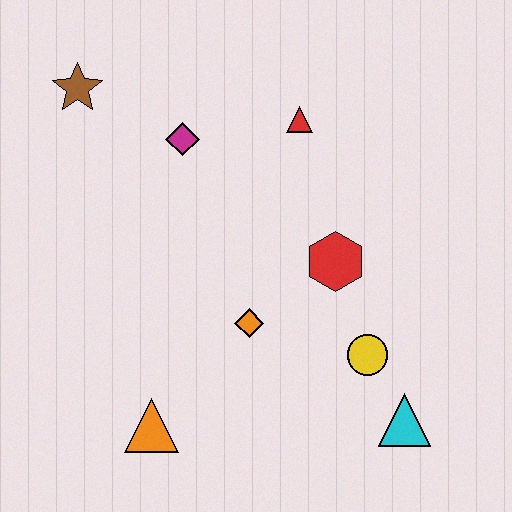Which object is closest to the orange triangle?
The orange diamond is closest to the orange triangle.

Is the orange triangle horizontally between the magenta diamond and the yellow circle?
No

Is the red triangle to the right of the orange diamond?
Yes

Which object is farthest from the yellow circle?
The brown star is farthest from the yellow circle.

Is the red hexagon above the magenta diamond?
No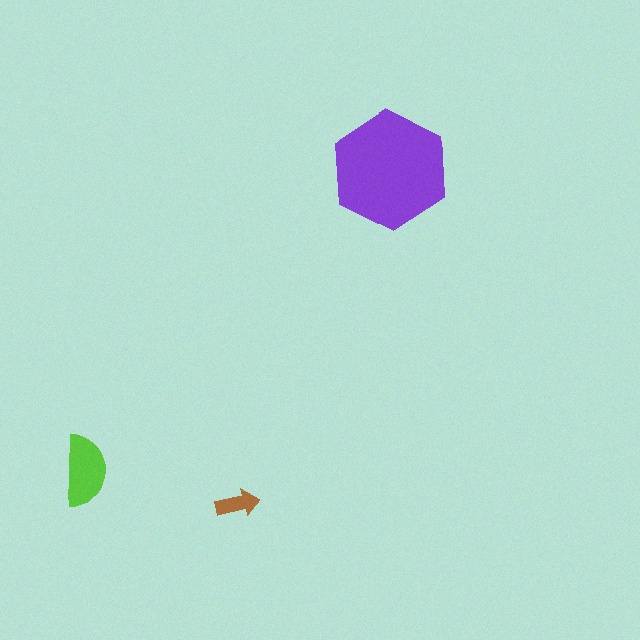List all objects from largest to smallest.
The purple hexagon, the lime semicircle, the brown arrow.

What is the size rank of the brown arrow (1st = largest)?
3rd.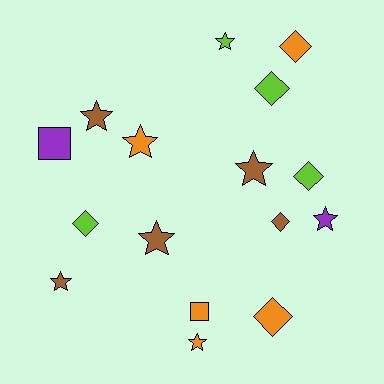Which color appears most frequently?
Brown, with 5 objects.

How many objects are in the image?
There are 16 objects.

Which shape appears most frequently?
Star, with 8 objects.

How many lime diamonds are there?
There are 3 lime diamonds.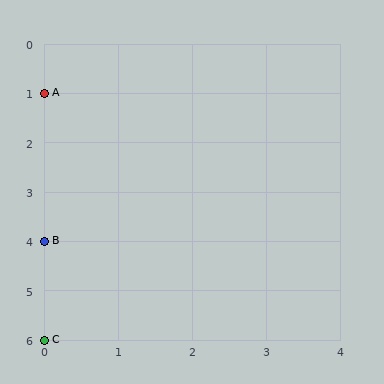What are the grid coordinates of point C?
Point C is at grid coordinates (0, 6).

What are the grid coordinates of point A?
Point A is at grid coordinates (0, 1).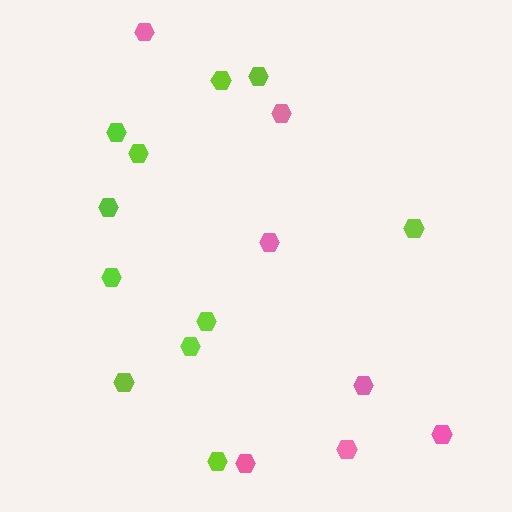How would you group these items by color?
There are 2 groups: one group of pink hexagons (7) and one group of lime hexagons (11).